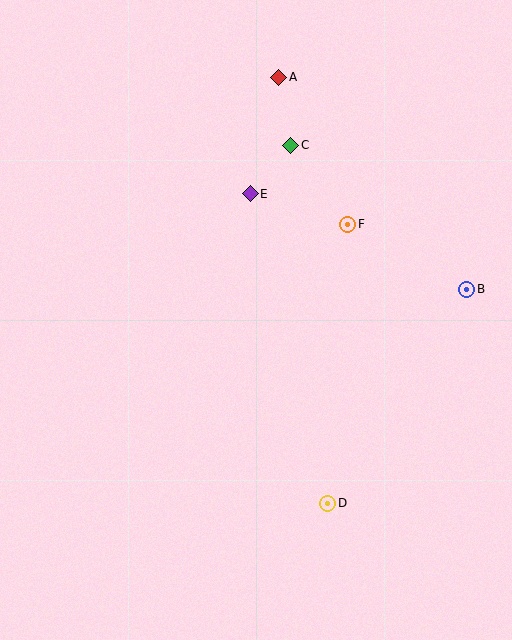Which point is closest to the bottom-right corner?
Point D is closest to the bottom-right corner.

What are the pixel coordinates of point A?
Point A is at (279, 77).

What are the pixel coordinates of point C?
Point C is at (291, 145).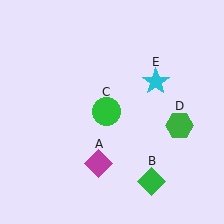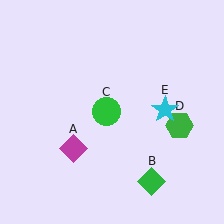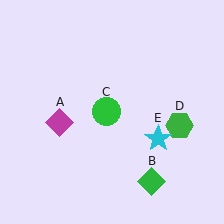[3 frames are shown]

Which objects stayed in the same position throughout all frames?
Green diamond (object B) and green circle (object C) and green hexagon (object D) remained stationary.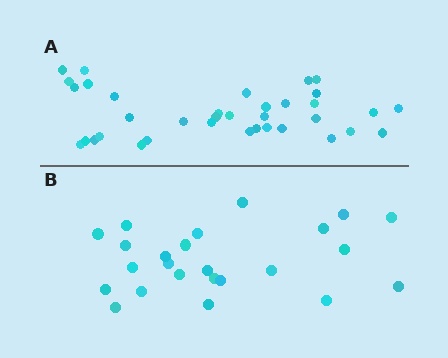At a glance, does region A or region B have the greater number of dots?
Region A (the top region) has more dots.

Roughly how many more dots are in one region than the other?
Region A has roughly 12 or so more dots than region B.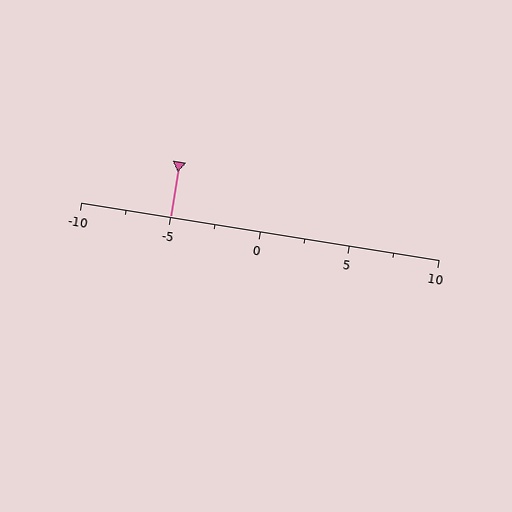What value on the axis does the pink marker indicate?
The marker indicates approximately -5.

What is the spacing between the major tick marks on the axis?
The major ticks are spaced 5 apart.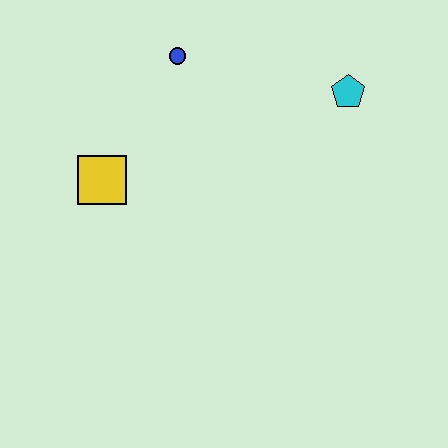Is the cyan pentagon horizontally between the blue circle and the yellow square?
No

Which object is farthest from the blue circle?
The cyan pentagon is farthest from the blue circle.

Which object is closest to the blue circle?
The yellow square is closest to the blue circle.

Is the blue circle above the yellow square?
Yes